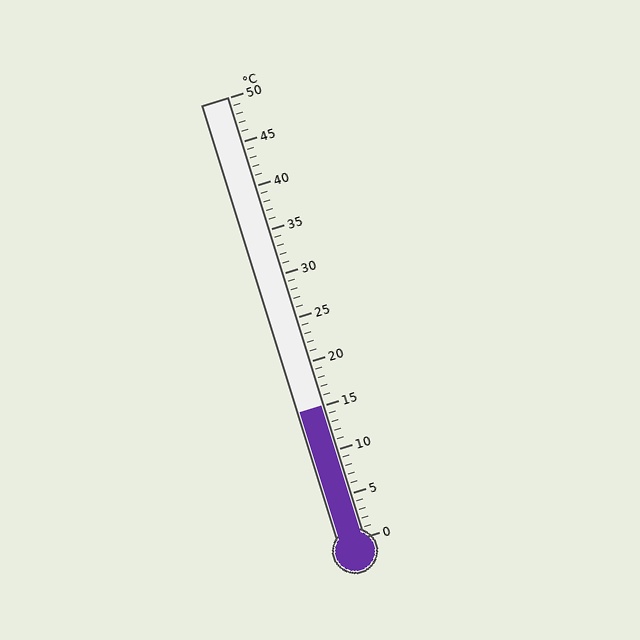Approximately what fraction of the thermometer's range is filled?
The thermometer is filled to approximately 30% of its range.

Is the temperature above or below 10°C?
The temperature is above 10°C.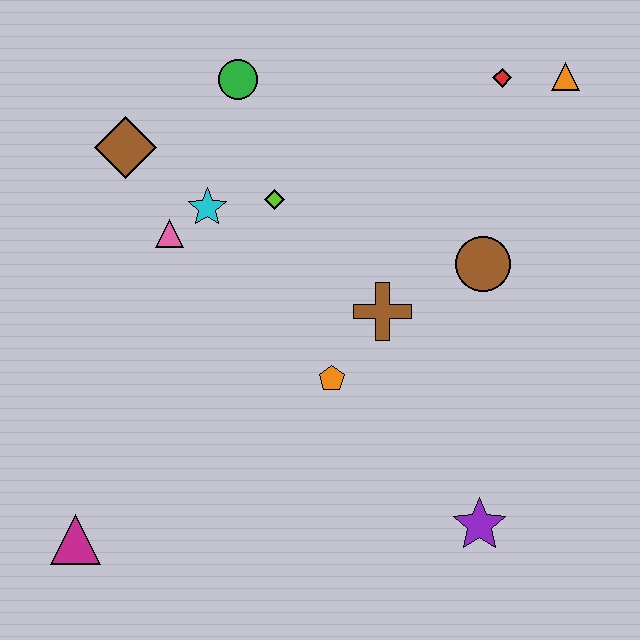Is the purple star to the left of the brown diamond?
No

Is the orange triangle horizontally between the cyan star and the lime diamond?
No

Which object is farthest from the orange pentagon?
The orange triangle is farthest from the orange pentagon.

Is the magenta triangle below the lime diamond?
Yes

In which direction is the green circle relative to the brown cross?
The green circle is above the brown cross.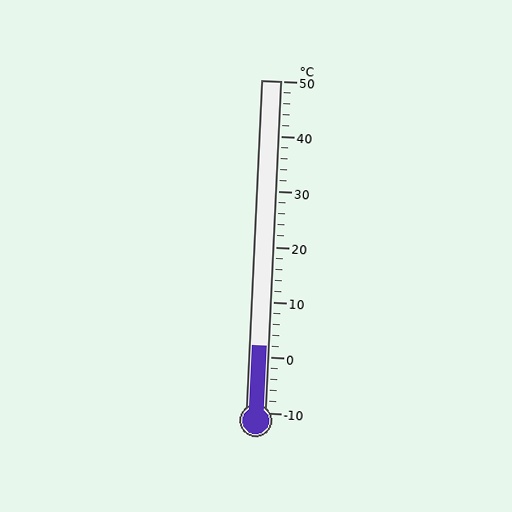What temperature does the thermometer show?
The thermometer shows approximately 2°C.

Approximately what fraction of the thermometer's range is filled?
The thermometer is filled to approximately 20% of its range.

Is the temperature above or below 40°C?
The temperature is below 40°C.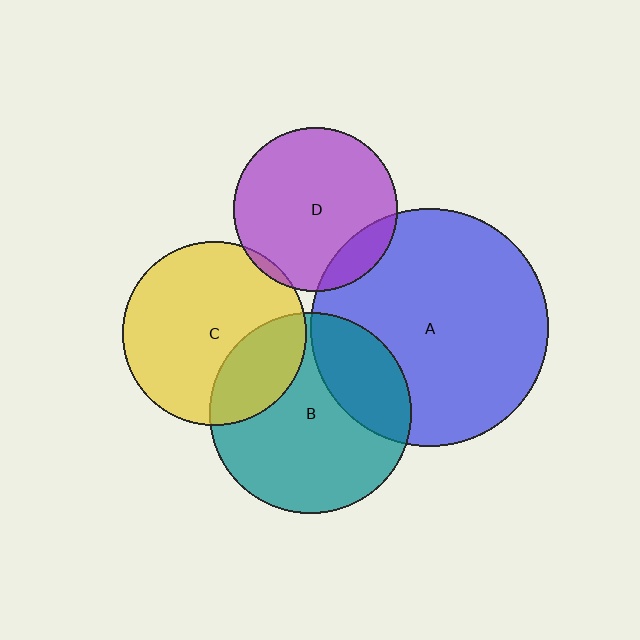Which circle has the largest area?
Circle A (blue).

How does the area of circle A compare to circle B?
Approximately 1.4 times.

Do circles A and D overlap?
Yes.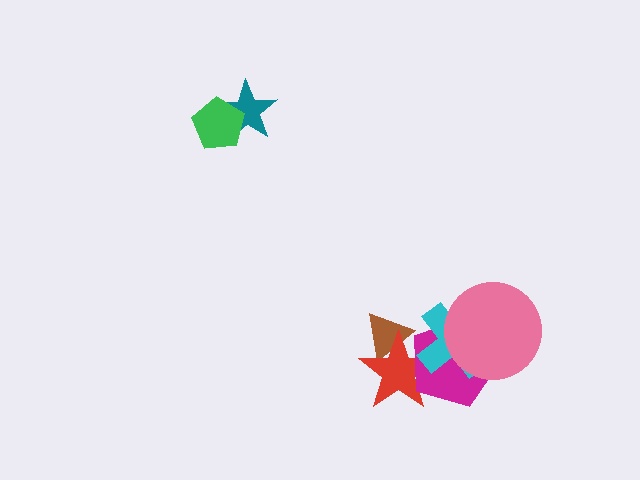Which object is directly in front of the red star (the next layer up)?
The magenta pentagon is directly in front of the red star.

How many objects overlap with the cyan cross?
3 objects overlap with the cyan cross.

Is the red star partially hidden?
Yes, it is partially covered by another shape.